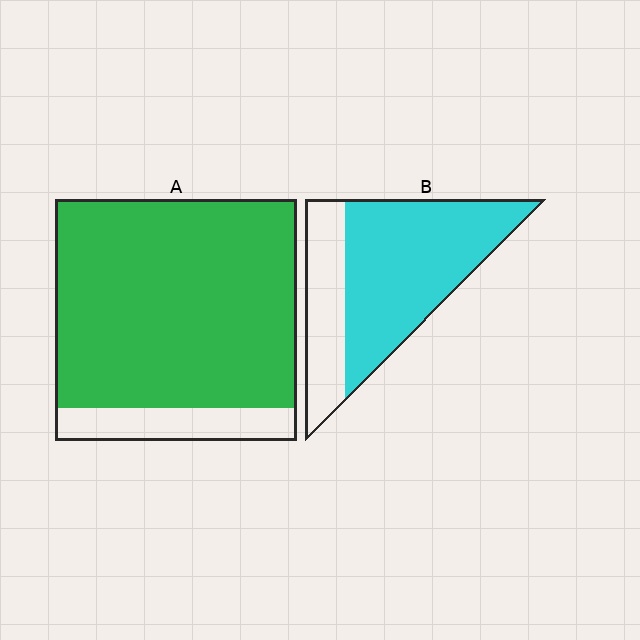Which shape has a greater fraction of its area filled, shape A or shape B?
Shape A.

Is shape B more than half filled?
Yes.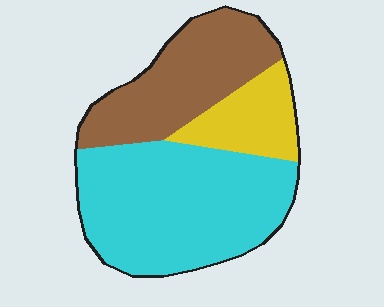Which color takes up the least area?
Yellow, at roughly 15%.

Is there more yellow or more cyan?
Cyan.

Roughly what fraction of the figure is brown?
Brown takes up about one third (1/3) of the figure.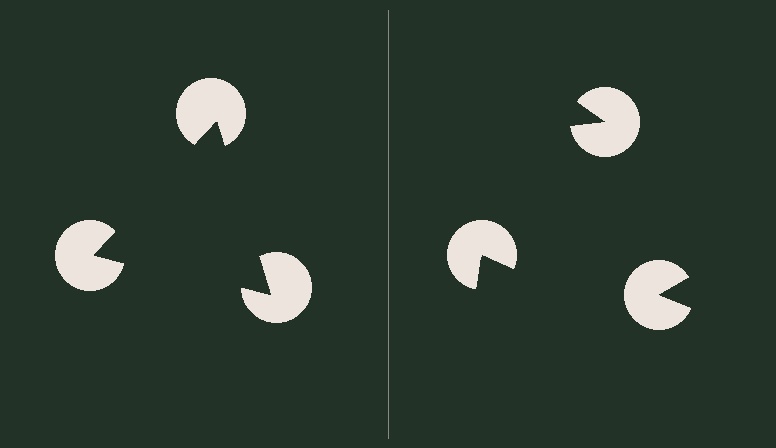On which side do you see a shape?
An illusory triangle appears on the left side. On the right side the wedge cuts are rotated, so no coherent shape forms.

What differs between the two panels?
The pac-man discs are positioned identically on both sides; only the wedge orientations differ. On the left they align to a triangle; on the right they are misaligned.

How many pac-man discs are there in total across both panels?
6 — 3 on each side.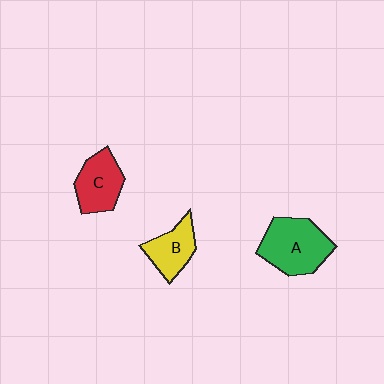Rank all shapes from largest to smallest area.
From largest to smallest: A (green), C (red), B (yellow).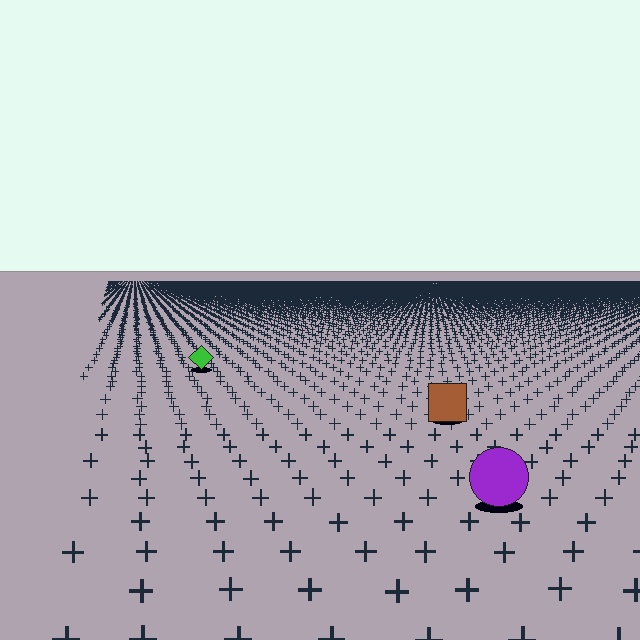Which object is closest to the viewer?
The purple circle is closest. The texture marks near it are larger and more spread out.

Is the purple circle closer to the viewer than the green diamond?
Yes. The purple circle is closer — you can tell from the texture gradient: the ground texture is coarser near it.